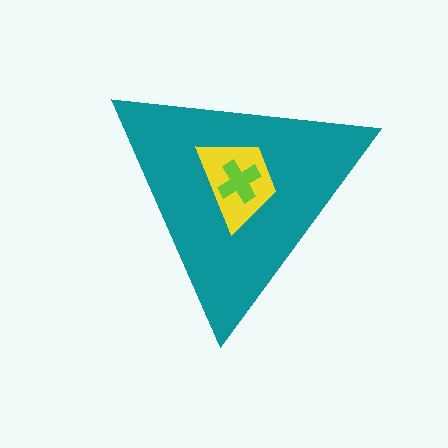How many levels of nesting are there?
3.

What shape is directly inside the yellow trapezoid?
The lime cross.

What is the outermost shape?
The teal triangle.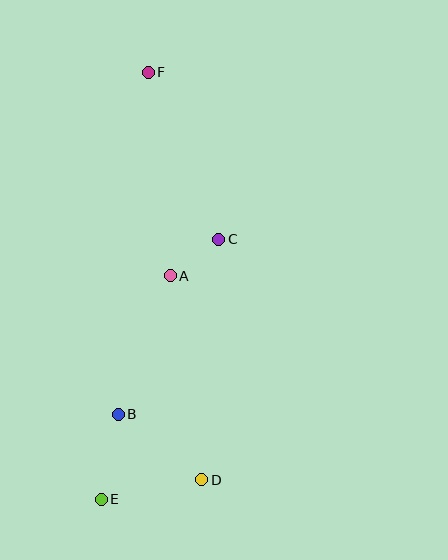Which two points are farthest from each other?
Points E and F are farthest from each other.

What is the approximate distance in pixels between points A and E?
The distance between A and E is approximately 234 pixels.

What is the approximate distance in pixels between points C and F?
The distance between C and F is approximately 181 pixels.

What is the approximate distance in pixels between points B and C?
The distance between B and C is approximately 202 pixels.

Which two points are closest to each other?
Points A and C are closest to each other.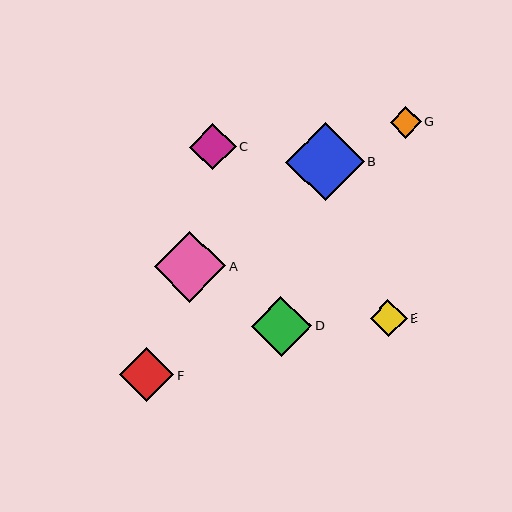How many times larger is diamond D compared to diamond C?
Diamond D is approximately 1.3 times the size of diamond C.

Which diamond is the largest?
Diamond B is the largest with a size of approximately 79 pixels.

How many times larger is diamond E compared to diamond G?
Diamond E is approximately 1.2 times the size of diamond G.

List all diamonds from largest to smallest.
From largest to smallest: B, A, D, F, C, E, G.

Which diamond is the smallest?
Diamond G is the smallest with a size of approximately 31 pixels.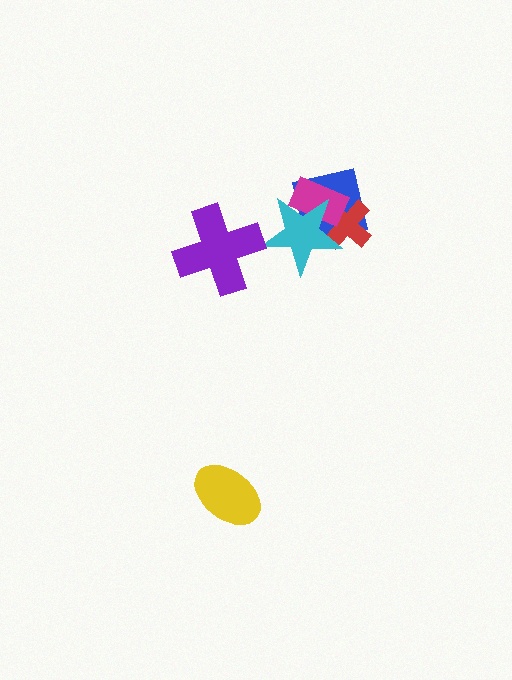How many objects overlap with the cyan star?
3 objects overlap with the cyan star.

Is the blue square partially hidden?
Yes, it is partially covered by another shape.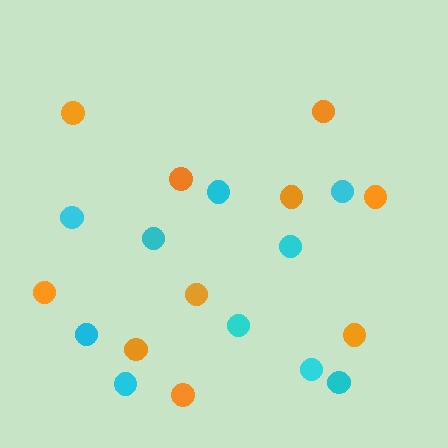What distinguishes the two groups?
There are 2 groups: one group of orange circles (10) and one group of cyan circles (10).